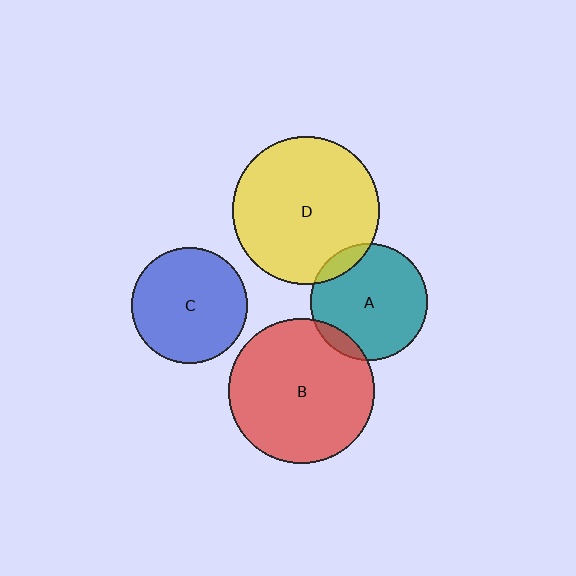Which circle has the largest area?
Circle D (yellow).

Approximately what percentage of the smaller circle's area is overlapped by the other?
Approximately 10%.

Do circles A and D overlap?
Yes.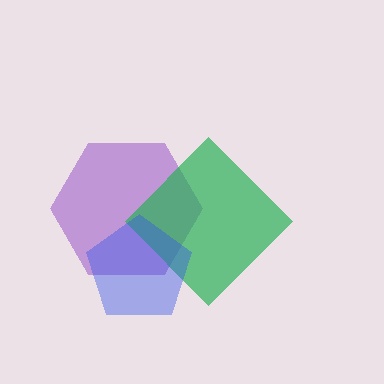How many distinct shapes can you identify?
There are 3 distinct shapes: a purple hexagon, a green diamond, a blue pentagon.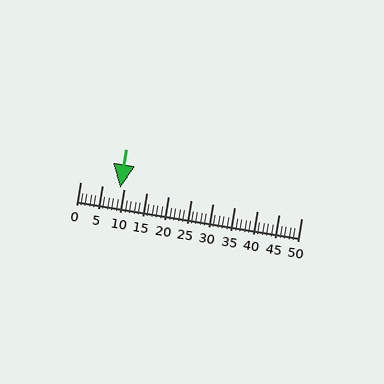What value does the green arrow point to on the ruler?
The green arrow points to approximately 9.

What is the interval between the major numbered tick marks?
The major tick marks are spaced 5 units apart.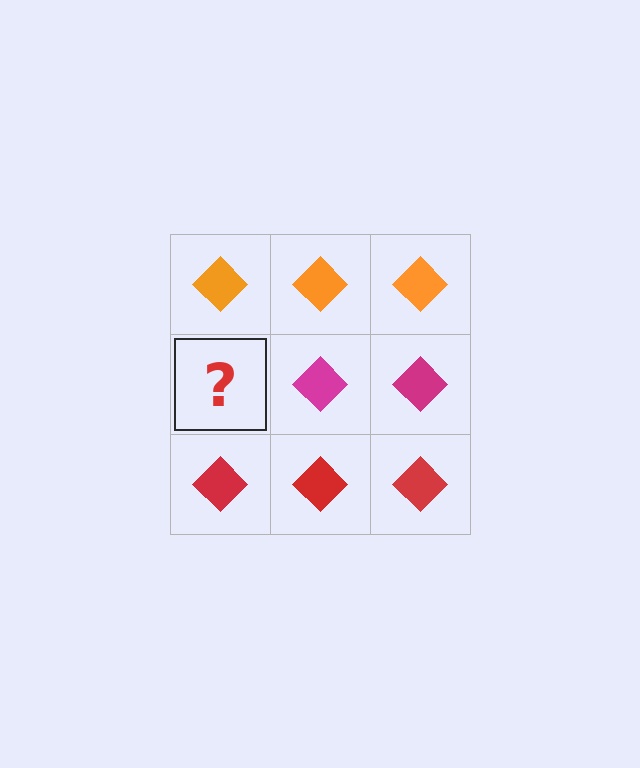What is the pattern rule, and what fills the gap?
The rule is that each row has a consistent color. The gap should be filled with a magenta diamond.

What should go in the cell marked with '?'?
The missing cell should contain a magenta diamond.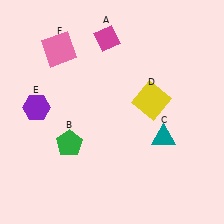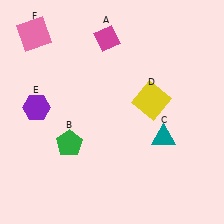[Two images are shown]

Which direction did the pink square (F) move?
The pink square (F) moved left.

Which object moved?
The pink square (F) moved left.